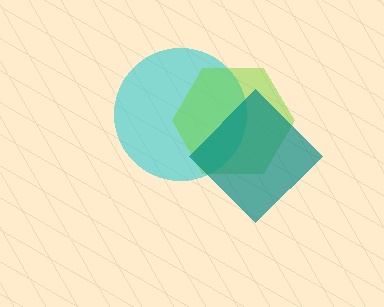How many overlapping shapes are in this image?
There are 3 overlapping shapes in the image.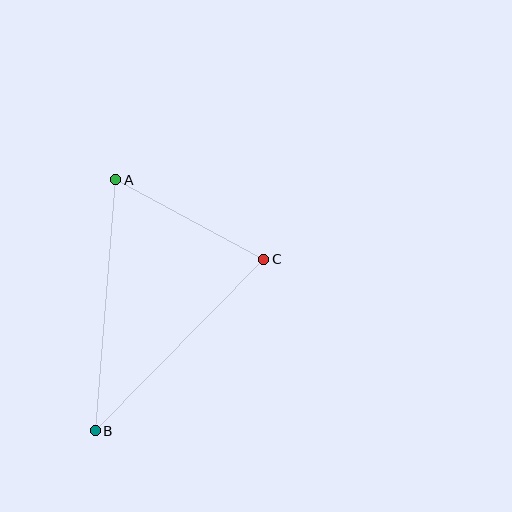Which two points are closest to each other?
Points A and C are closest to each other.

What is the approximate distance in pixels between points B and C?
The distance between B and C is approximately 240 pixels.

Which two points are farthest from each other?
Points A and B are farthest from each other.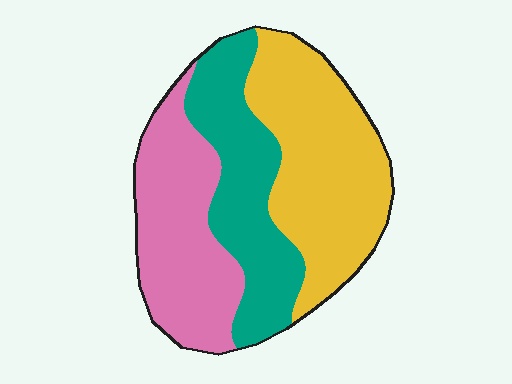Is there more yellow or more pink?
Yellow.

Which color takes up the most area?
Yellow, at roughly 40%.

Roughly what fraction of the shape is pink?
Pink takes up about one third (1/3) of the shape.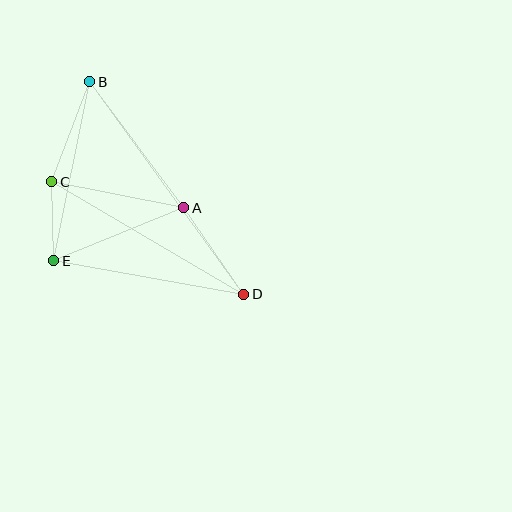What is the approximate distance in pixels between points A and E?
The distance between A and E is approximately 140 pixels.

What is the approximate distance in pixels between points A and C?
The distance between A and C is approximately 134 pixels.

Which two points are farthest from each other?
Points B and D are farthest from each other.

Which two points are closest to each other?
Points C and E are closest to each other.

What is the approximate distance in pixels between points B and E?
The distance between B and E is approximately 183 pixels.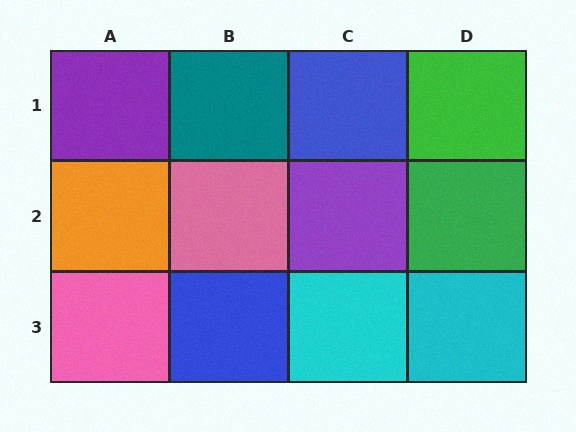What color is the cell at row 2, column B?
Pink.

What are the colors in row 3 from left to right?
Pink, blue, cyan, cyan.